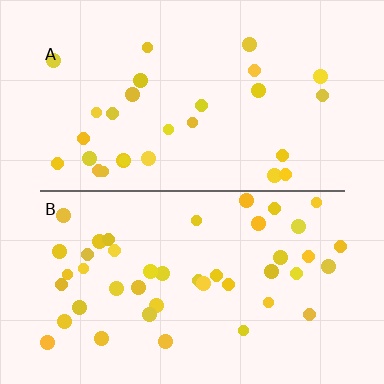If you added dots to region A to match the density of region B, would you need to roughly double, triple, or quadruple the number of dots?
Approximately double.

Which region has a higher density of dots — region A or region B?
B (the bottom).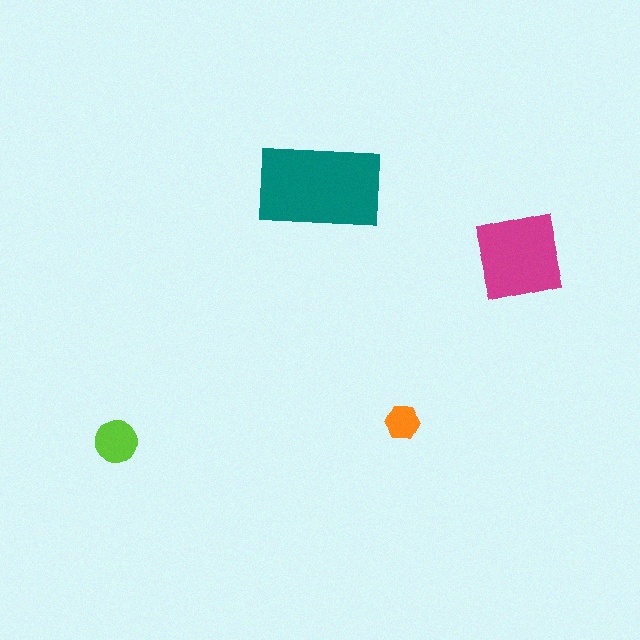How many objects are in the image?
There are 4 objects in the image.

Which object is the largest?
The teal rectangle.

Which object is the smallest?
The orange hexagon.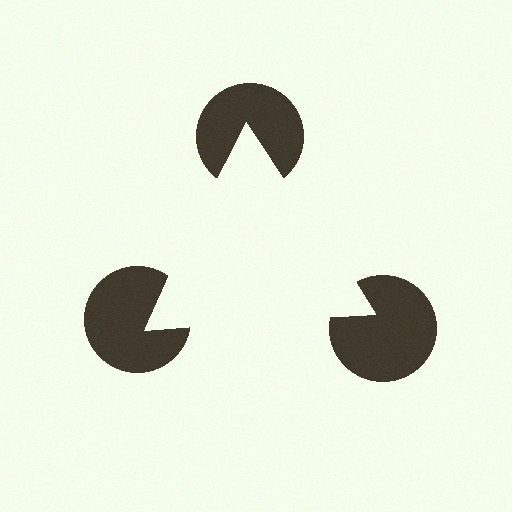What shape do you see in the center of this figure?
An illusory triangle — its edges are inferred from the aligned wedge cuts in the pac-man discs, not physically drawn.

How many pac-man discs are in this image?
There are 3 — one at each vertex of the illusory triangle.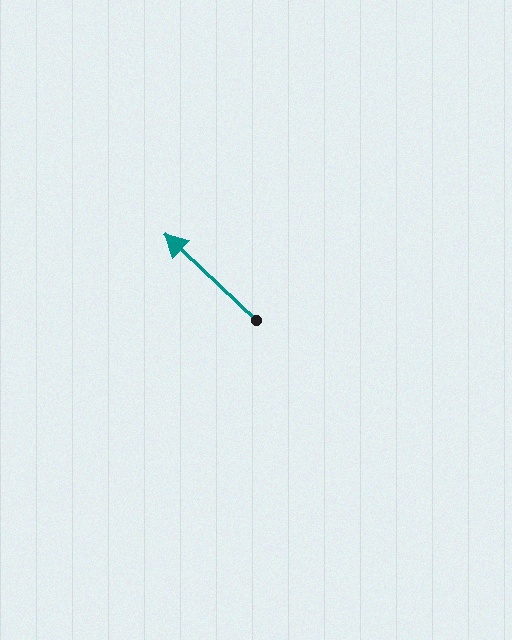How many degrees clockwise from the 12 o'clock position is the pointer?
Approximately 313 degrees.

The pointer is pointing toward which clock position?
Roughly 10 o'clock.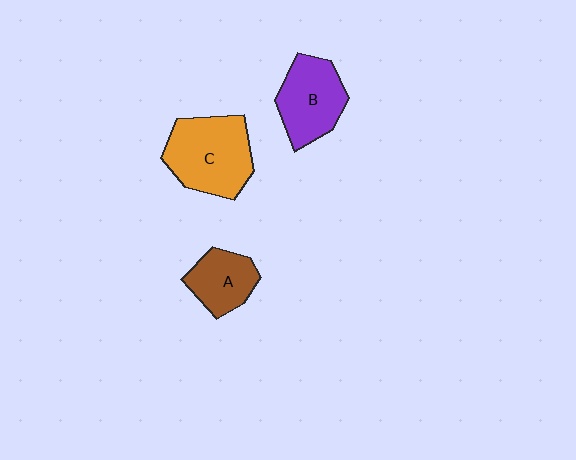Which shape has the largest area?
Shape C (orange).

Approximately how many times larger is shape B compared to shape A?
Approximately 1.3 times.